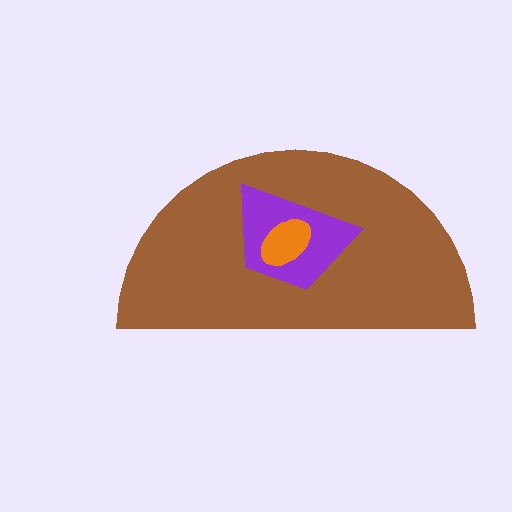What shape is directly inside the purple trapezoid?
The orange ellipse.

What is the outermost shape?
The brown semicircle.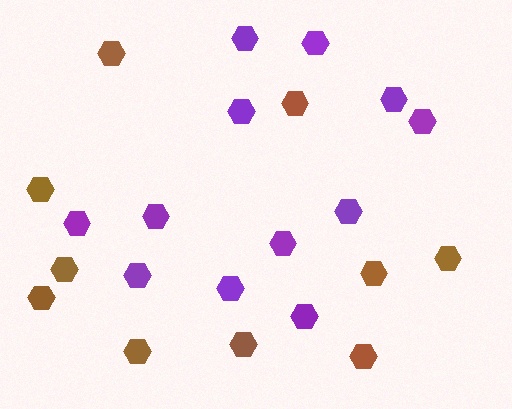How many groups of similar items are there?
There are 2 groups: one group of purple hexagons (12) and one group of brown hexagons (10).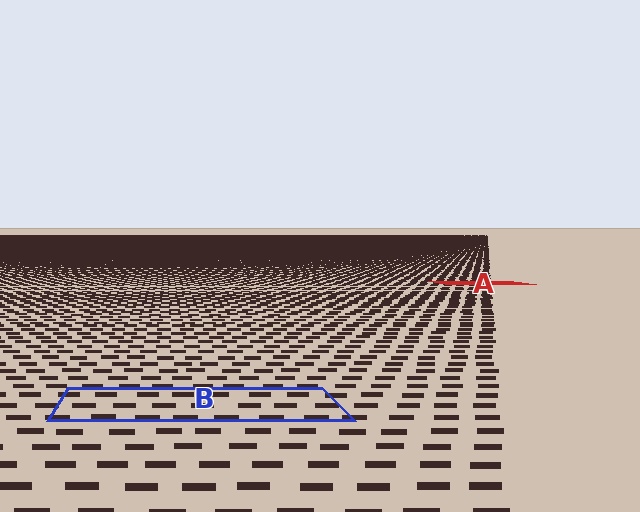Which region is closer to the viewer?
Region B is closer. The texture elements there are larger and more spread out.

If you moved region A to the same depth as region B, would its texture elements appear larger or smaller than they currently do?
They would appear larger. At a closer depth, the same texture elements are projected at a bigger on-screen size.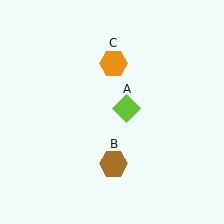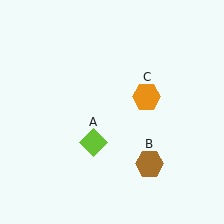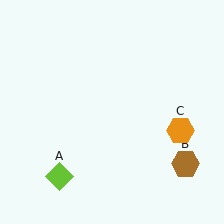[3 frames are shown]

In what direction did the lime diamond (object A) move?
The lime diamond (object A) moved down and to the left.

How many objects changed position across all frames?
3 objects changed position: lime diamond (object A), brown hexagon (object B), orange hexagon (object C).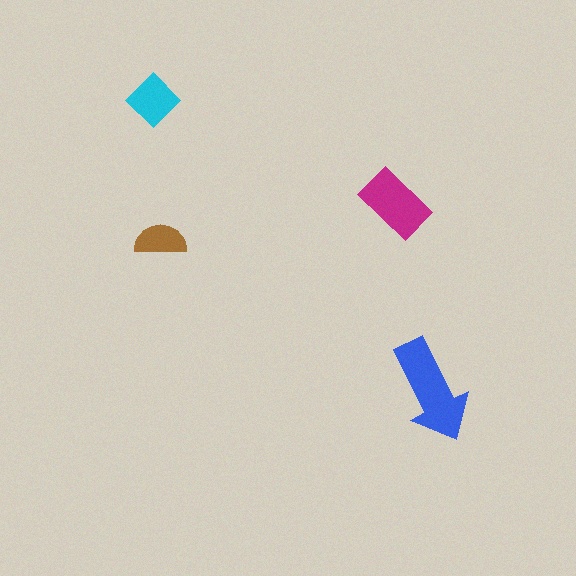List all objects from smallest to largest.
The brown semicircle, the cyan diamond, the magenta rectangle, the blue arrow.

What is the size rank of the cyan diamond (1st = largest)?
3rd.